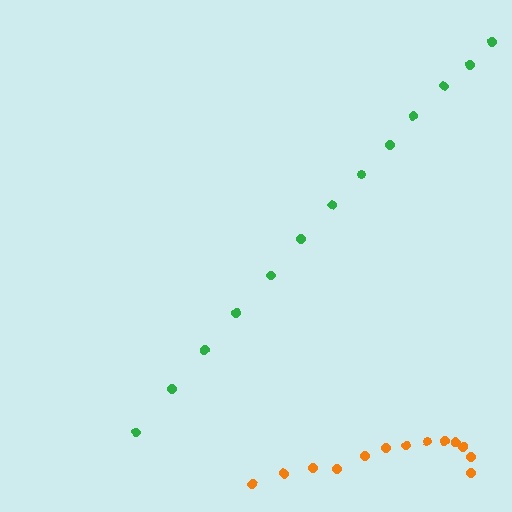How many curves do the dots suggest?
There are 2 distinct paths.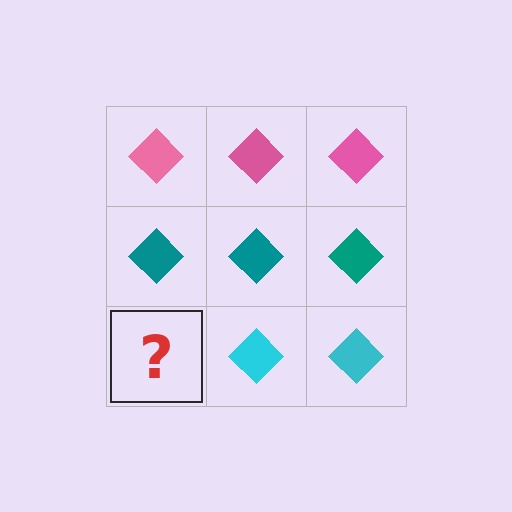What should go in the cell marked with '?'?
The missing cell should contain a cyan diamond.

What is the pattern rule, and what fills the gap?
The rule is that each row has a consistent color. The gap should be filled with a cyan diamond.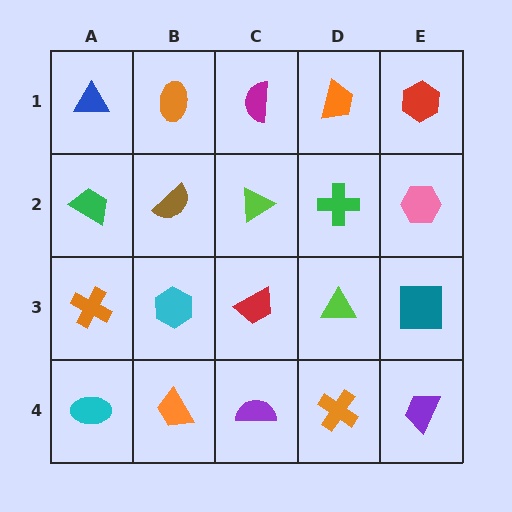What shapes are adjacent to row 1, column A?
A green trapezoid (row 2, column A), an orange ellipse (row 1, column B).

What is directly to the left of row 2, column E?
A green cross.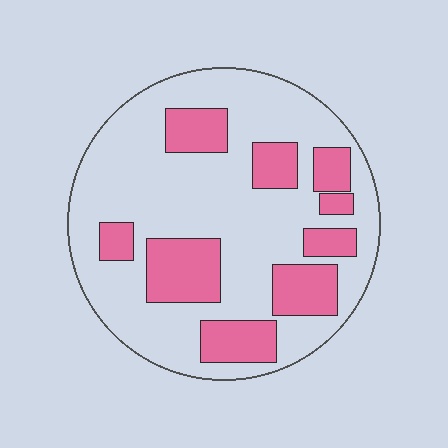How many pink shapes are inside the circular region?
9.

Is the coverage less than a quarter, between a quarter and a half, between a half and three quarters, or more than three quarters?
Between a quarter and a half.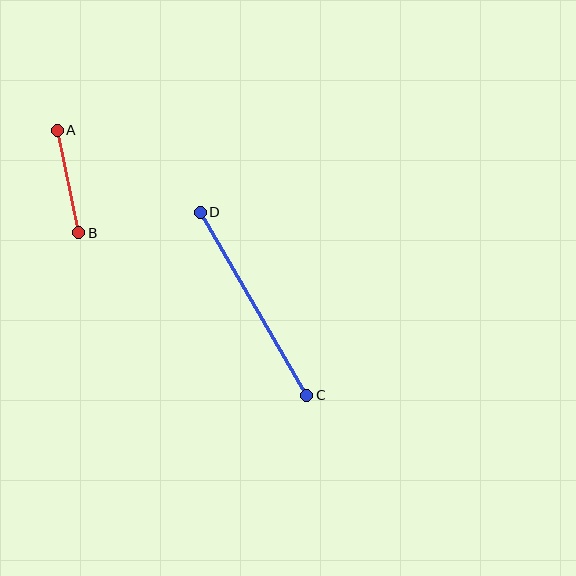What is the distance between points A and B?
The distance is approximately 105 pixels.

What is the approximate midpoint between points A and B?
The midpoint is at approximately (68, 182) pixels.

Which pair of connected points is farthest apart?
Points C and D are farthest apart.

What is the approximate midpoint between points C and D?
The midpoint is at approximately (253, 304) pixels.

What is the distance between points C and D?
The distance is approximately 211 pixels.